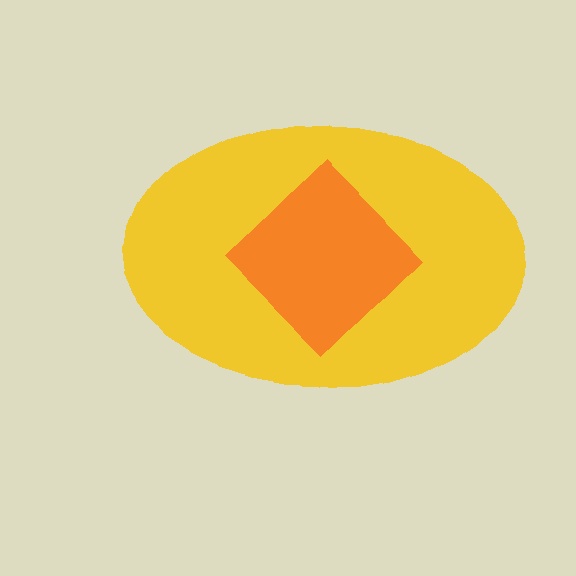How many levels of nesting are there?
2.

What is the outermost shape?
The yellow ellipse.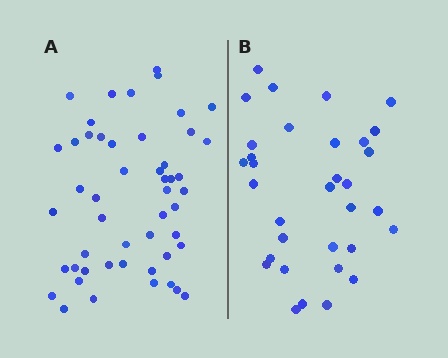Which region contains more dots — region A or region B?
Region A (the left region) has more dots.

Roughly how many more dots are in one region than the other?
Region A has approximately 15 more dots than region B.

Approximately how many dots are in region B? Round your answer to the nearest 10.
About 30 dots. (The exact count is 33, which rounds to 30.)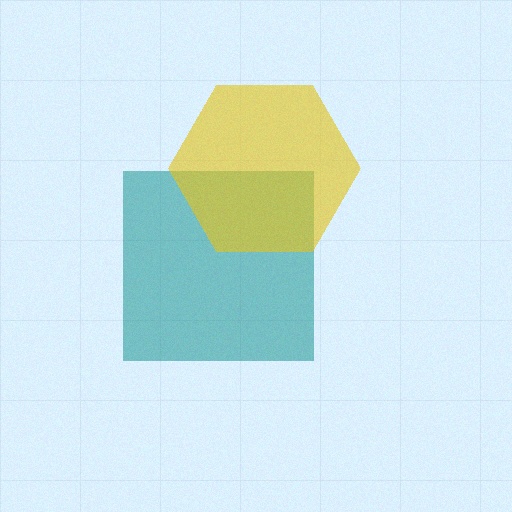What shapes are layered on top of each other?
The layered shapes are: a teal square, a yellow hexagon.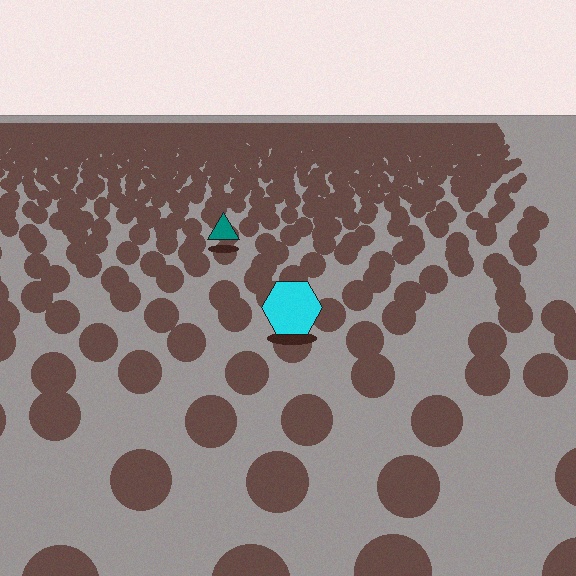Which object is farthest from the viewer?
The teal triangle is farthest from the viewer. It appears smaller and the ground texture around it is denser.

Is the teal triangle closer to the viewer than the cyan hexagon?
No. The cyan hexagon is closer — you can tell from the texture gradient: the ground texture is coarser near it.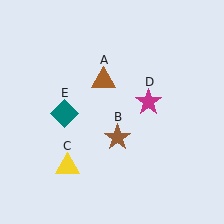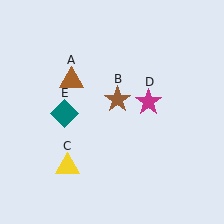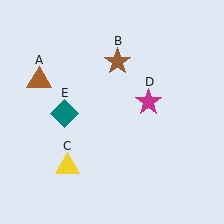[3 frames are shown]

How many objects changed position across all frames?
2 objects changed position: brown triangle (object A), brown star (object B).